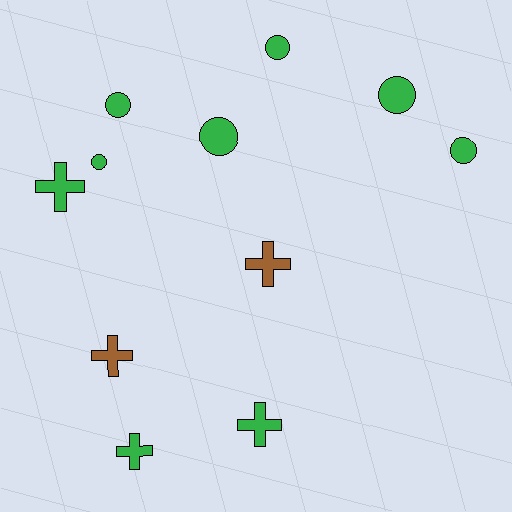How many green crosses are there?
There are 3 green crosses.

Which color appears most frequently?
Green, with 9 objects.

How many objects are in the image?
There are 11 objects.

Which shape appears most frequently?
Circle, with 6 objects.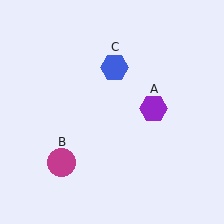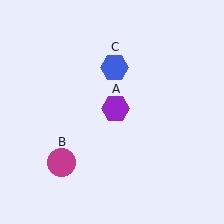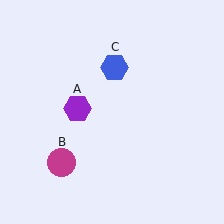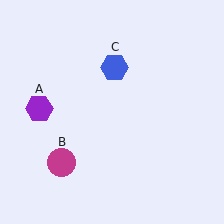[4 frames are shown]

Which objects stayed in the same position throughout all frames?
Magenta circle (object B) and blue hexagon (object C) remained stationary.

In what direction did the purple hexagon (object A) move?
The purple hexagon (object A) moved left.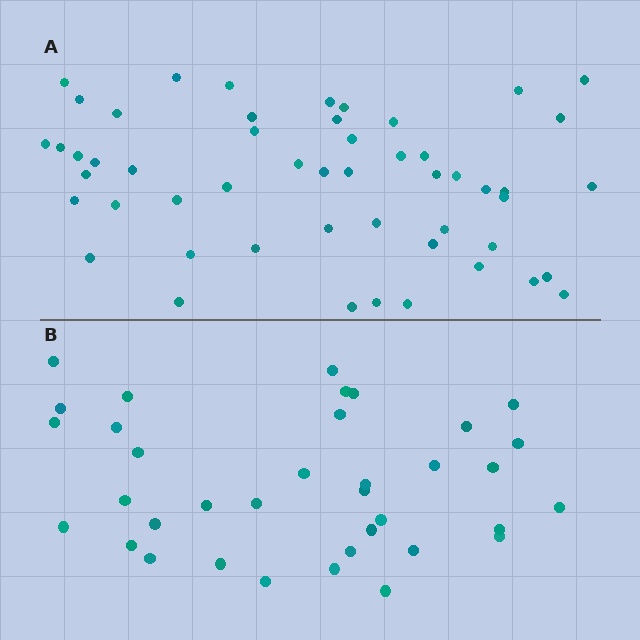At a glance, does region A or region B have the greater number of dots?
Region A (the top region) has more dots.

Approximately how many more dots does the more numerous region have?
Region A has approximately 15 more dots than region B.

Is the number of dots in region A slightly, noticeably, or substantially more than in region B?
Region A has noticeably more, but not dramatically so. The ratio is roughly 1.4 to 1.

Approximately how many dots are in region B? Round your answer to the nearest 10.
About 40 dots. (The exact count is 36, which rounds to 40.)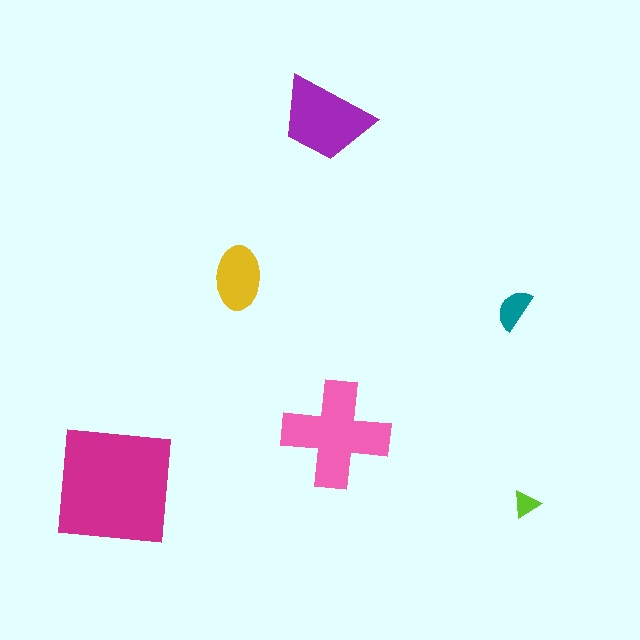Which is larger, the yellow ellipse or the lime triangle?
The yellow ellipse.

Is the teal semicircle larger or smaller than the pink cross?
Smaller.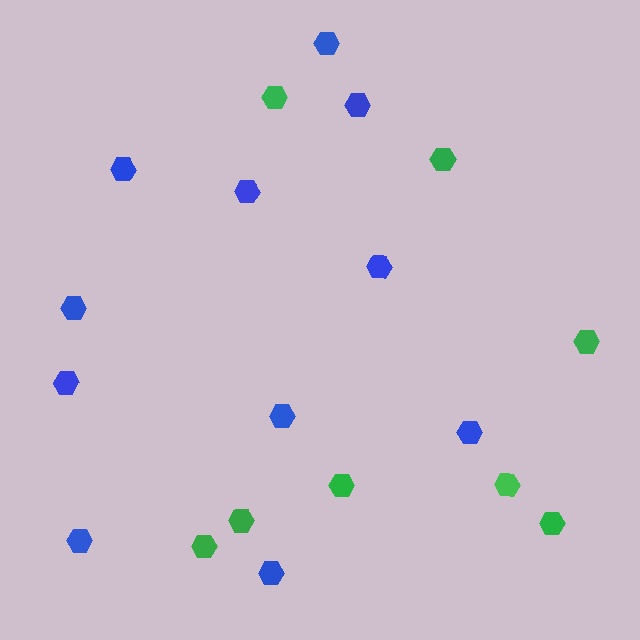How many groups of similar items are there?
There are 2 groups: one group of green hexagons (8) and one group of blue hexagons (11).